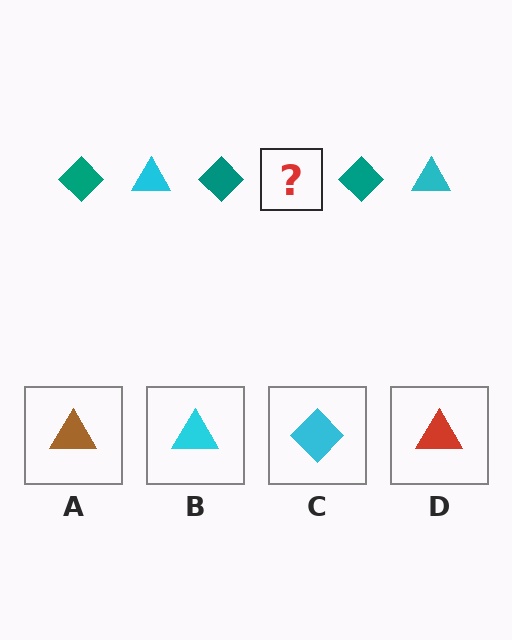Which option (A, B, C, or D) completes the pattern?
B.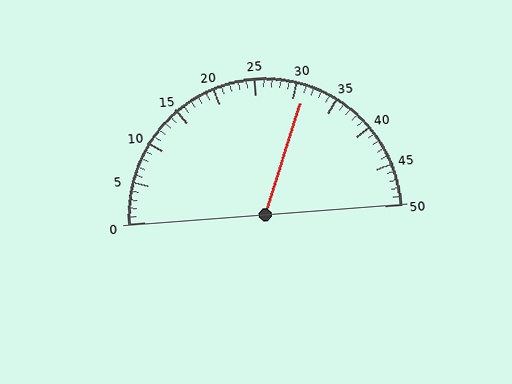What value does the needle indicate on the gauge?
The needle indicates approximately 31.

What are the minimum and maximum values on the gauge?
The gauge ranges from 0 to 50.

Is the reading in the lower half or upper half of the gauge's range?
The reading is in the upper half of the range (0 to 50).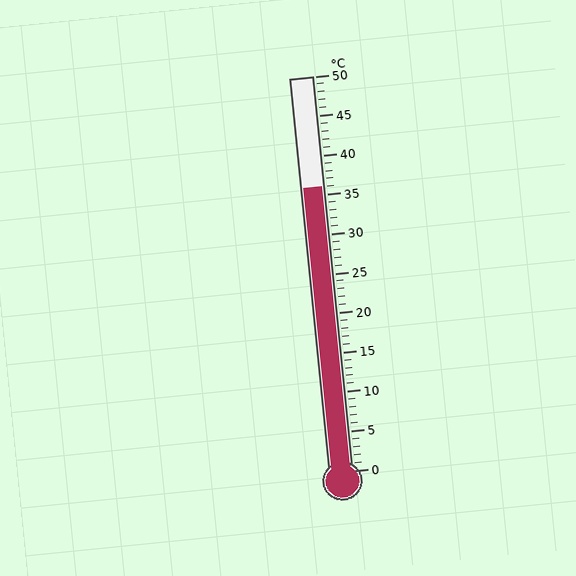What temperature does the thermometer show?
The thermometer shows approximately 36°C.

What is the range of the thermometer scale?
The thermometer scale ranges from 0°C to 50°C.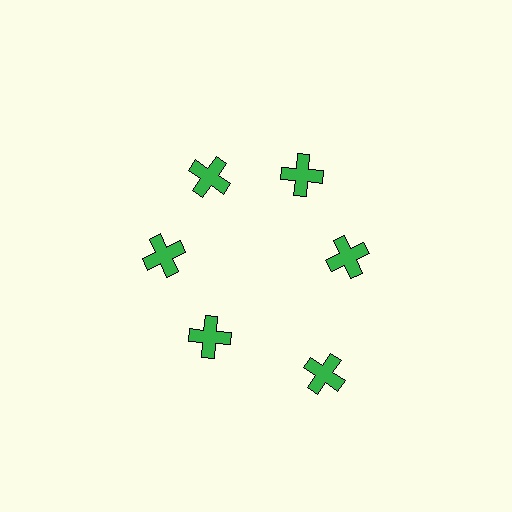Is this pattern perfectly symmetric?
No. The 6 green crosses are arranged in a ring, but one element near the 5 o'clock position is pushed outward from the center, breaking the 6-fold rotational symmetry.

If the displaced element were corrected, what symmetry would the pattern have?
It would have 6-fold rotational symmetry — the pattern would map onto itself every 60 degrees.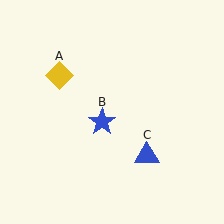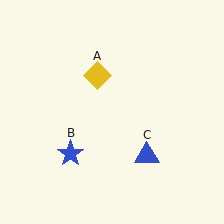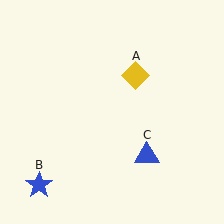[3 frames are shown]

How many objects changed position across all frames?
2 objects changed position: yellow diamond (object A), blue star (object B).